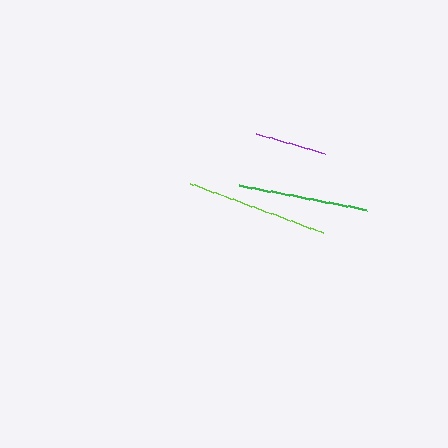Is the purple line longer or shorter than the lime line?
The lime line is longer than the purple line.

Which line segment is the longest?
The lime line is the longest at approximately 142 pixels.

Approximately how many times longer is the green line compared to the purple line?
The green line is approximately 1.8 times the length of the purple line.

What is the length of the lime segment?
The lime segment is approximately 142 pixels long.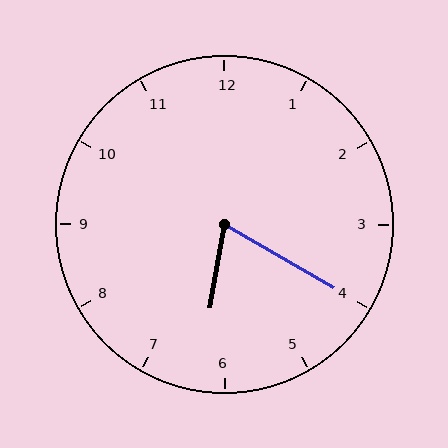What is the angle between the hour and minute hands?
Approximately 70 degrees.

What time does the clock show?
6:20.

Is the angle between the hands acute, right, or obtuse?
It is acute.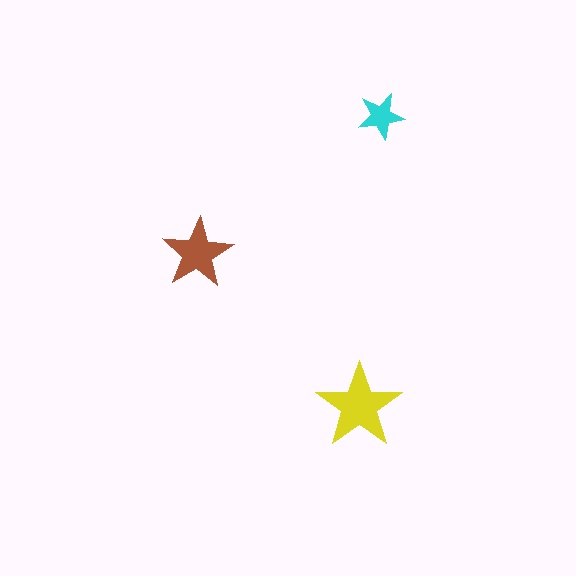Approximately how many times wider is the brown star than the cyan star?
About 1.5 times wider.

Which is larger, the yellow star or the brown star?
The yellow one.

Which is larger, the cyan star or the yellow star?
The yellow one.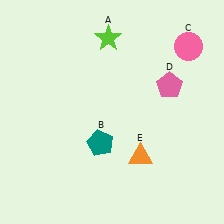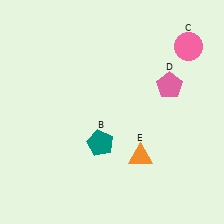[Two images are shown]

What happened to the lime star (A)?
The lime star (A) was removed in Image 2. It was in the top-left area of Image 1.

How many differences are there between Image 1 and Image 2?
There is 1 difference between the two images.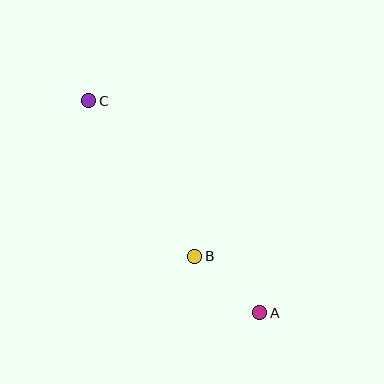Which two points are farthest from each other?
Points A and C are farthest from each other.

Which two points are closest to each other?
Points A and B are closest to each other.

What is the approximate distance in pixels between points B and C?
The distance between B and C is approximately 188 pixels.